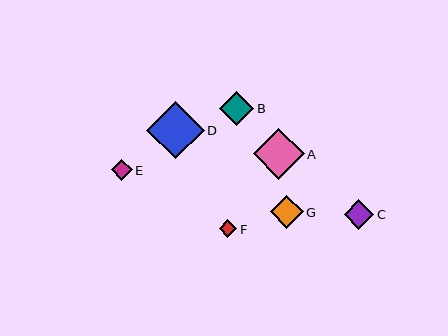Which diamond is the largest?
Diamond D is the largest with a size of approximately 58 pixels.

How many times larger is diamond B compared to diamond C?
Diamond B is approximately 1.2 times the size of diamond C.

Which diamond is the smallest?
Diamond F is the smallest with a size of approximately 17 pixels.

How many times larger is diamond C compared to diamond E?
Diamond C is approximately 1.4 times the size of diamond E.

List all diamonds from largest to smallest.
From largest to smallest: D, A, B, G, C, E, F.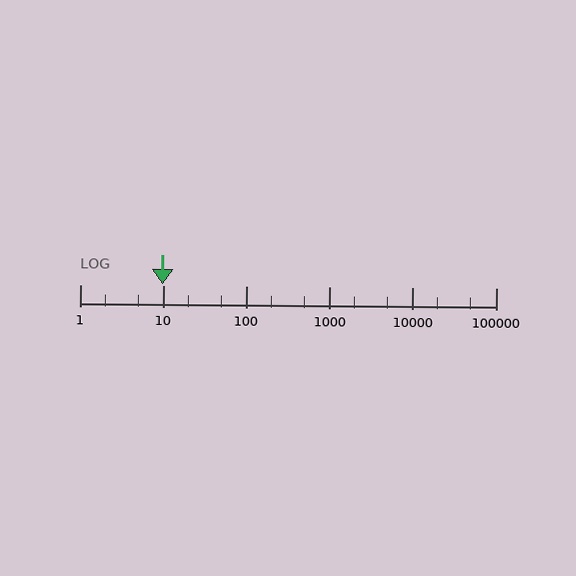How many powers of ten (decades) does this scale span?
The scale spans 5 decades, from 1 to 100000.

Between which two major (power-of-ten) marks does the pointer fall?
The pointer is between 1 and 10.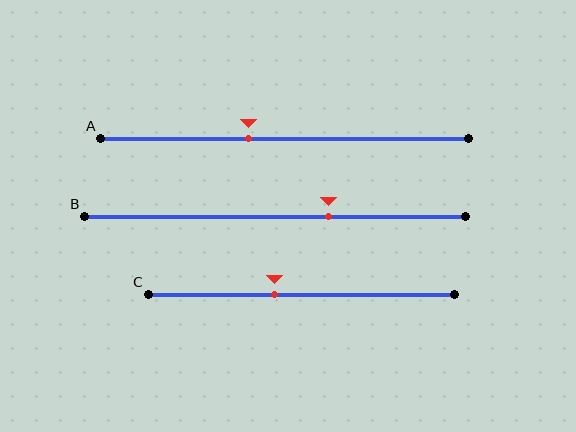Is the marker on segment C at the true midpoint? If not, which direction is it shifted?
No, the marker on segment C is shifted to the left by about 9% of the segment length.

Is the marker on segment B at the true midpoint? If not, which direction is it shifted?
No, the marker on segment B is shifted to the right by about 14% of the segment length.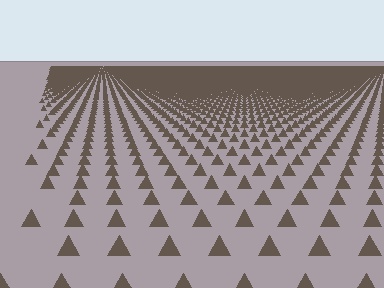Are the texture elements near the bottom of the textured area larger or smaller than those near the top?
Larger. Near the bottom, elements are closer to the viewer and appear at a bigger on-screen size.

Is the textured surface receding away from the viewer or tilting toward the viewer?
The surface is receding away from the viewer. Texture elements get smaller and denser toward the top.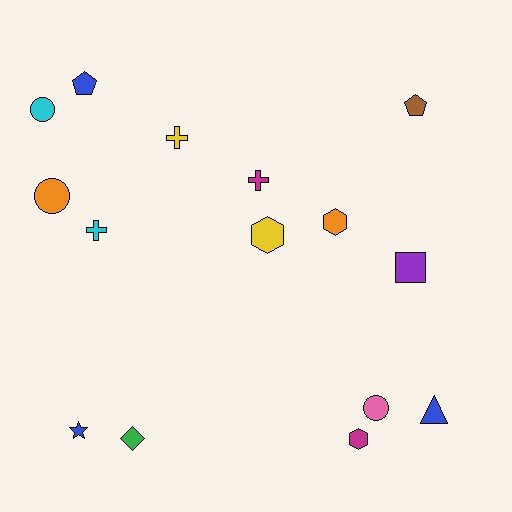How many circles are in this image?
There are 3 circles.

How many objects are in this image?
There are 15 objects.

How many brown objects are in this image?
There is 1 brown object.